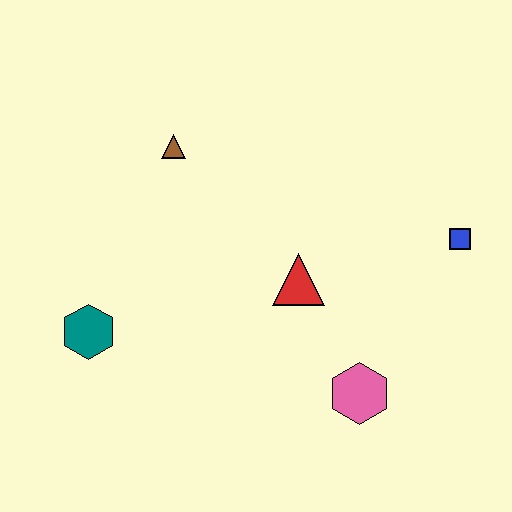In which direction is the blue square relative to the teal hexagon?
The blue square is to the right of the teal hexagon.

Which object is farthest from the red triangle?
The teal hexagon is farthest from the red triangle.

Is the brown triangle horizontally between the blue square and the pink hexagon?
No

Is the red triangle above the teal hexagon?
Yes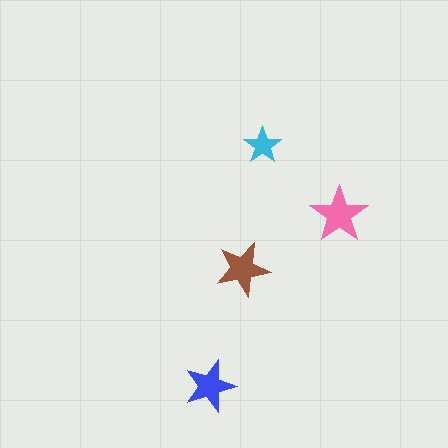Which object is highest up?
The cyan star is topmost.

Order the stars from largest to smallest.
the pink one, the brown one, the blue one, the cyan one.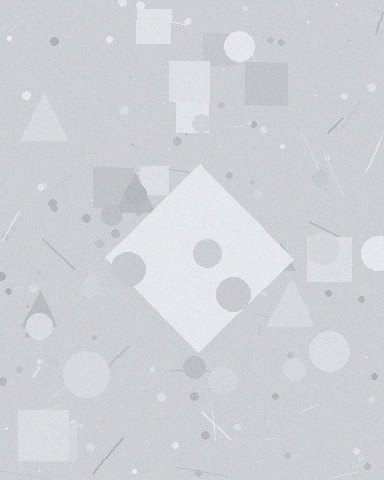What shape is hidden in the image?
A diamond is hidden in the image.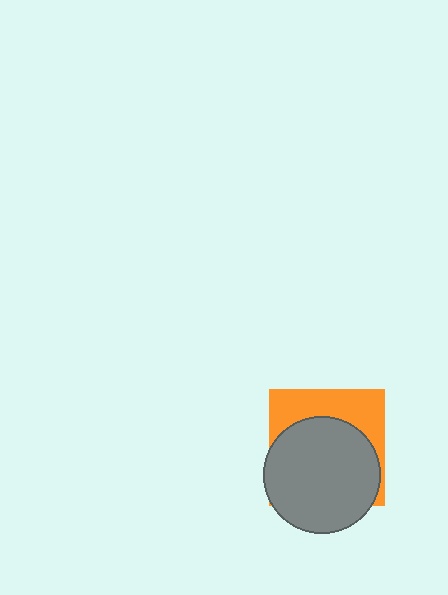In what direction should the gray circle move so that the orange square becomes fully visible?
The gray circle should move down. That is the shortest direction to clear the overlap and leave the orange square fully visible.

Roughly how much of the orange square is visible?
A small part of it is visible (roughly 36%).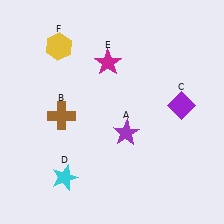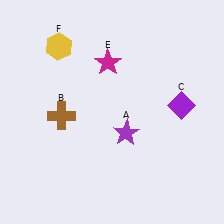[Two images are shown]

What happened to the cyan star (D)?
The cyan star (D) was removed in Image 2. It was in the bottom-left area of Image 1.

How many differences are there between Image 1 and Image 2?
There is 1 difference between the two images.